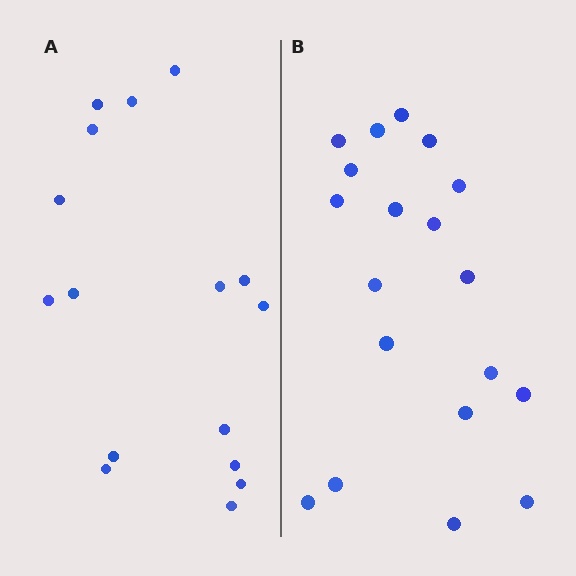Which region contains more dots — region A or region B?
Region B (the right region) has more dots.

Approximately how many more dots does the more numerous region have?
Region B has just a few more — roughly 2 or 3 more dots than region A.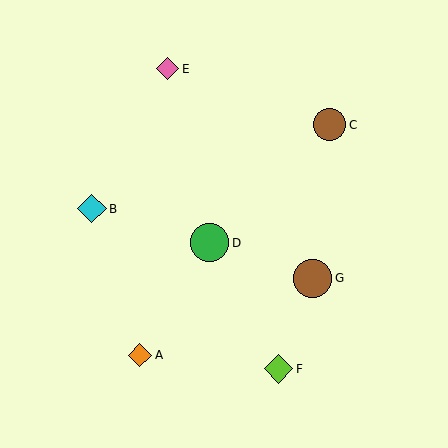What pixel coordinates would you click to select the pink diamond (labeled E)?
Click at (168, 69) to select the pink diamond E.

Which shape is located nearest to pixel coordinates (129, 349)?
The orange diamond (labeled A) at (140, 355) is nearest to that location.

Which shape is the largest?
The green circle (labeled D) is the largest.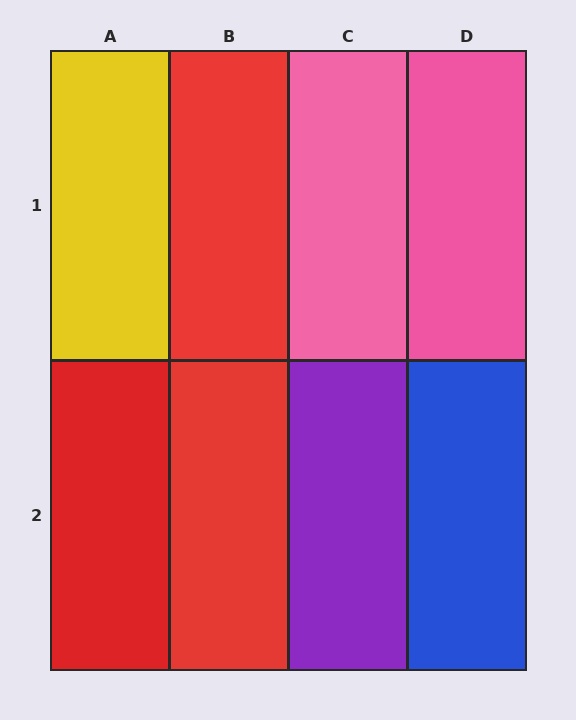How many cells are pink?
2 cells are pink.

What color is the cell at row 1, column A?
Yellow.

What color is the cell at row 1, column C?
Pink.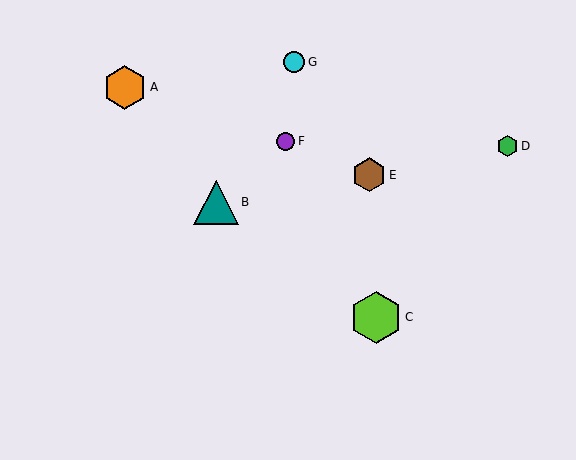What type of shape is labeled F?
Shape F is a purple circle.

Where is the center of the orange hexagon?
The center of the orange hexagon is at (125, 87).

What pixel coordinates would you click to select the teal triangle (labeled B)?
Click at (216, 202) to select the teal triangle B.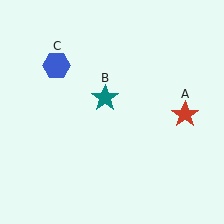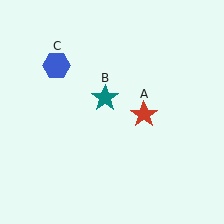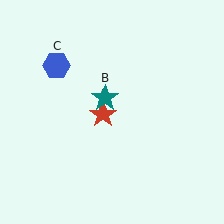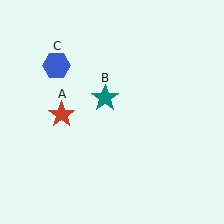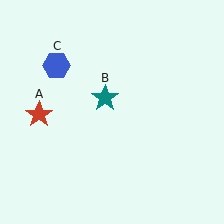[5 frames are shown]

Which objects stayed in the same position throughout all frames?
Teal star (object B) and blue hexagon (object C) remained stationary.